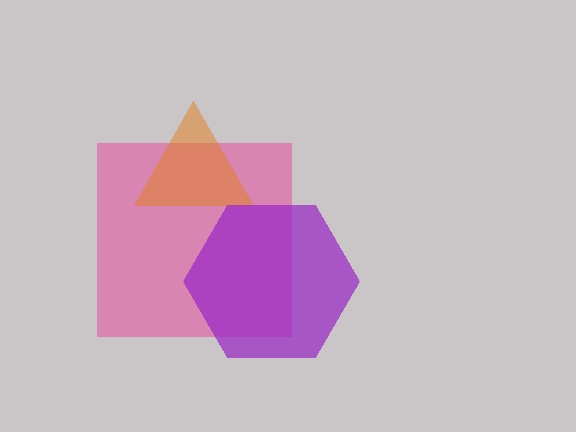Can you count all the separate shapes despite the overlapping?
Yes, there are 3 separate shapes.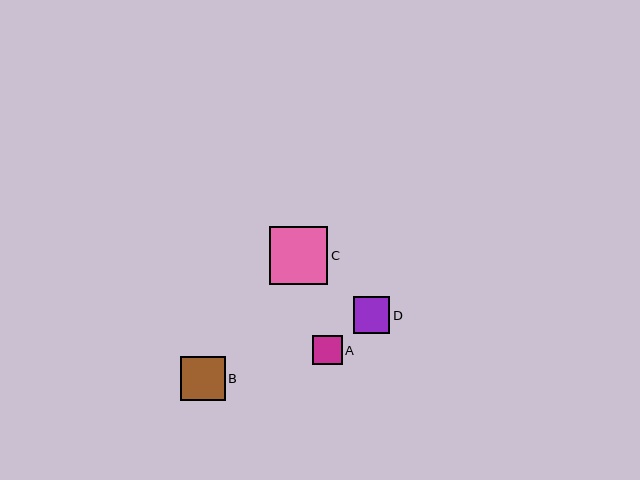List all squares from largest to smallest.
From largest to smallest: C, B, D, A.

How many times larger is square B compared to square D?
Square B is approximately 1.2 times the size of square D.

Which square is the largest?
Square C is the largest with a size of approximately 58 pixels.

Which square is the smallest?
Square A is the smallest with a size of approximately 30 pixels.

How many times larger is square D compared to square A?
Square D is approximately 1.2 times the size of square A.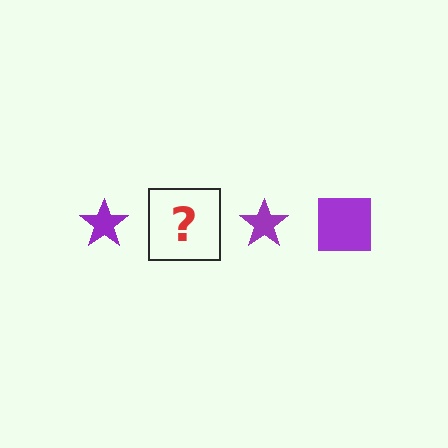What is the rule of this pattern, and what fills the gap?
The rule is that the pattern cycles through star, square shapes in purple. The gap should be filled with a purple square.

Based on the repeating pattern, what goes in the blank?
The blank should be a purple square.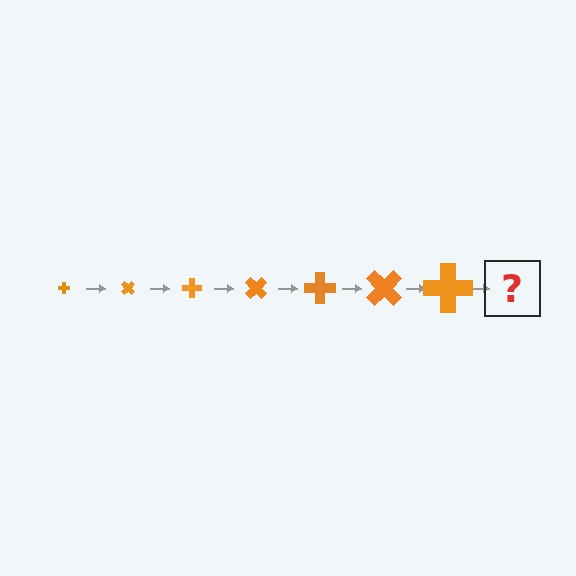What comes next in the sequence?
The next element should be a cross, larger than the previous one and rotated 315 degrees from the start.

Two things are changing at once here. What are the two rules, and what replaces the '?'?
The two rules are that the cross grows larger each step and it rotates 45 degrees each step. The '?' should be a cross, larger than the previous one and rotated 315 degrees from the start.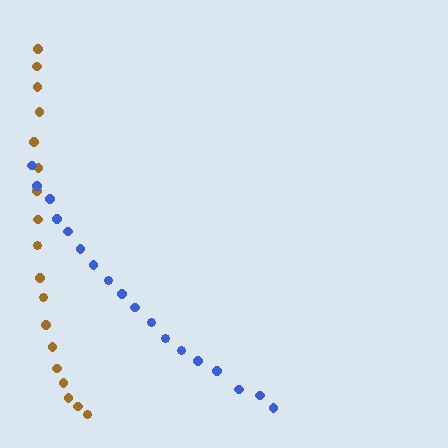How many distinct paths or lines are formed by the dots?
There are 2 distinct paths.